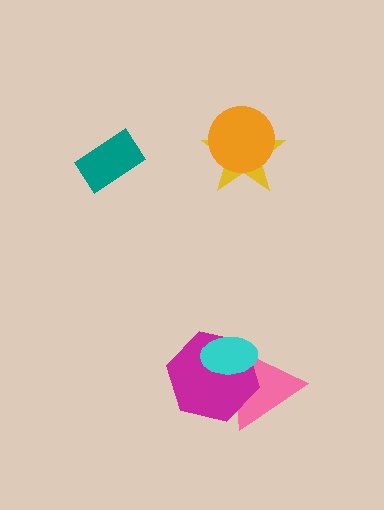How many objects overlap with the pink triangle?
2 objects overlap with the pink triangle.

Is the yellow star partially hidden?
Yes, it is partially covered by another shape.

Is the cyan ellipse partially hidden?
No, no other shape covers it.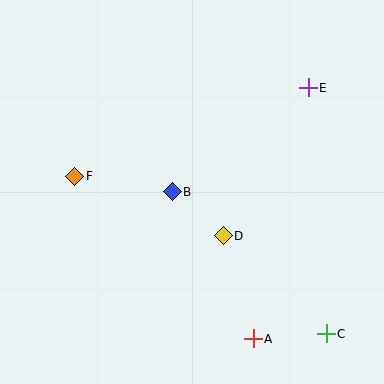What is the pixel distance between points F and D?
The distance between F and D is 160 pixels.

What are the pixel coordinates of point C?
Point C is at (326, 334).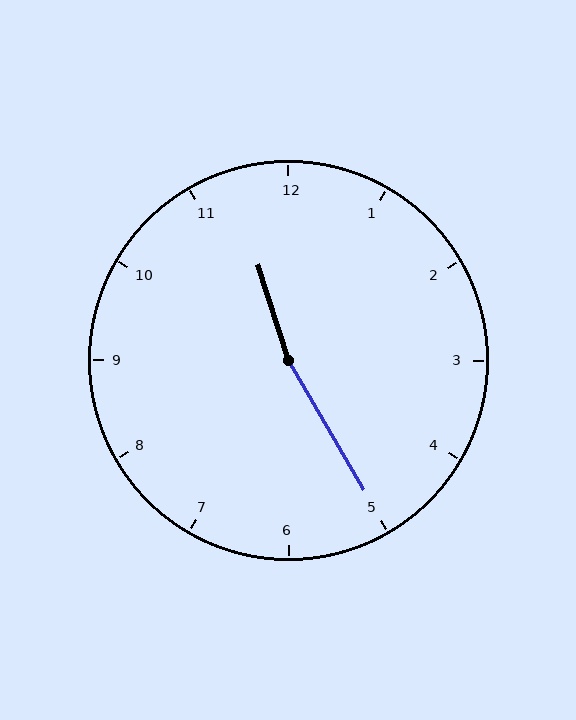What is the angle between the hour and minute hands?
Approximately 168 degrees.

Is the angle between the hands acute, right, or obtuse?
It is obtuse.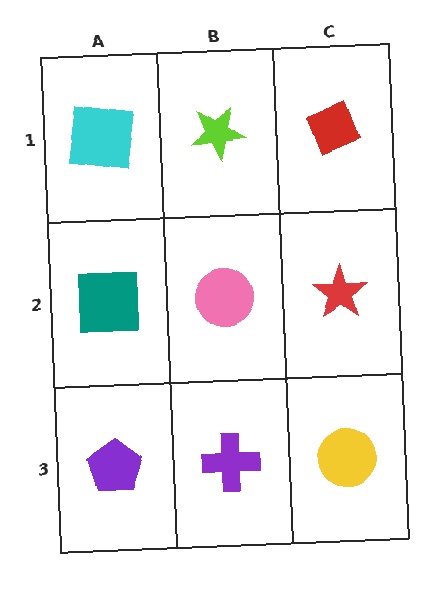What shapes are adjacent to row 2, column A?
A cyan square (row 1, column A), a purple pentagon (row 3, column A), a pink circle (row 2, column B).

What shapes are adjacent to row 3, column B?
A pink circle (row 2, column B), a purple pentagon (row 3, column A), a yellow circle (row 3, column C).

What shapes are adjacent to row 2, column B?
A lime star (row 1, column B), a purple cross (row 3, column B), a teal square (row 2, column A), a red star (row 2, column C).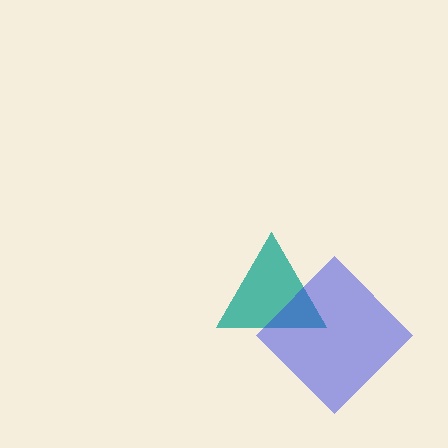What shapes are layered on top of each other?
The layered shapes are: a teal triangle, a blue diamond.